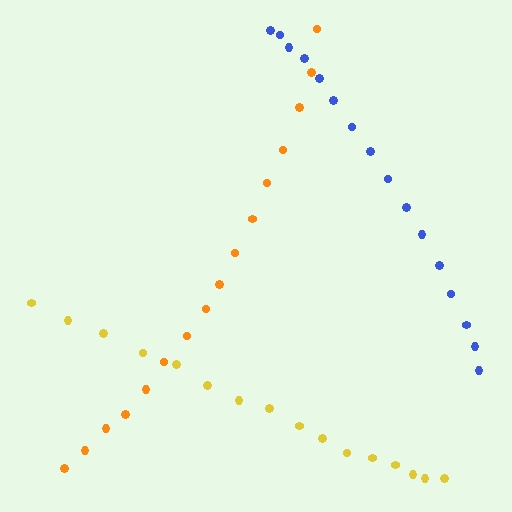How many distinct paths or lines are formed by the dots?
There are 3 distinct paths.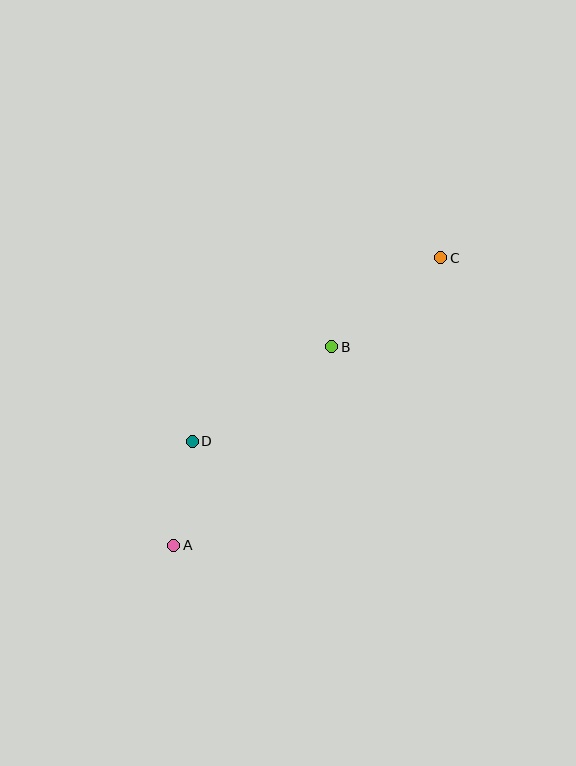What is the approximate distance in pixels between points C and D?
The distance between C and D is approximately 309 pixels.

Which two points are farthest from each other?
Points A and C are farthest from each other.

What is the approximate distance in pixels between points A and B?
The distance between A and B is approximately 253 pixels.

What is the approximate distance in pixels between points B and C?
The distance between B and C is approximately 141 pixels.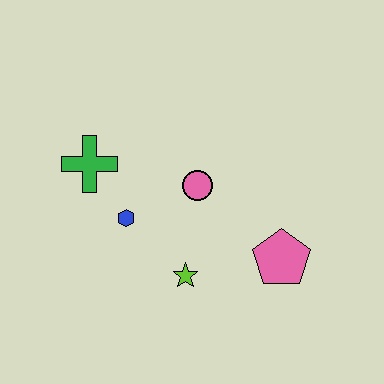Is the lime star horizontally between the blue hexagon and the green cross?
No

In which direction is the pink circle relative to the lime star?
The pink circle is above the lime star.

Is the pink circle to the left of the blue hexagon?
No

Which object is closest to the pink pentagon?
The lime star is closest to the pink pentagon.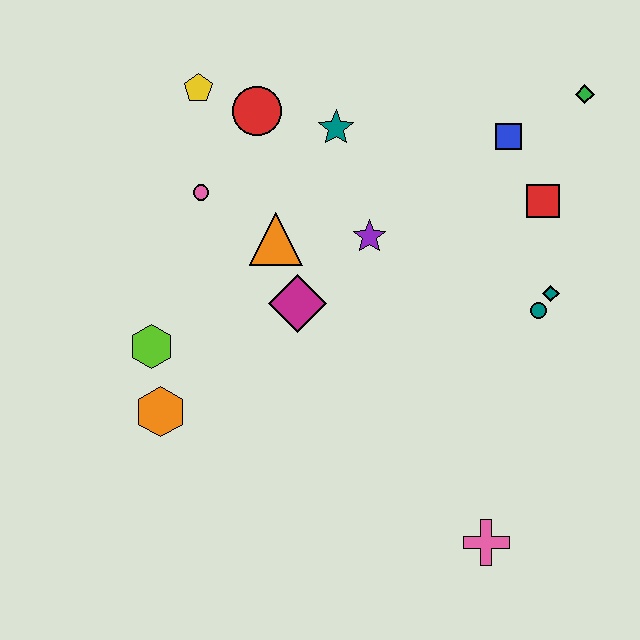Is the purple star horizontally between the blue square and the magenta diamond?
Yes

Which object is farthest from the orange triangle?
The pink cross is farthest from the orange triangle.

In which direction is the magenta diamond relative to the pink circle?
The magenta diamond is below the pink circle.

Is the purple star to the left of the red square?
Yes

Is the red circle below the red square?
No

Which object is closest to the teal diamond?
The teal circle is closest to the teal diamond.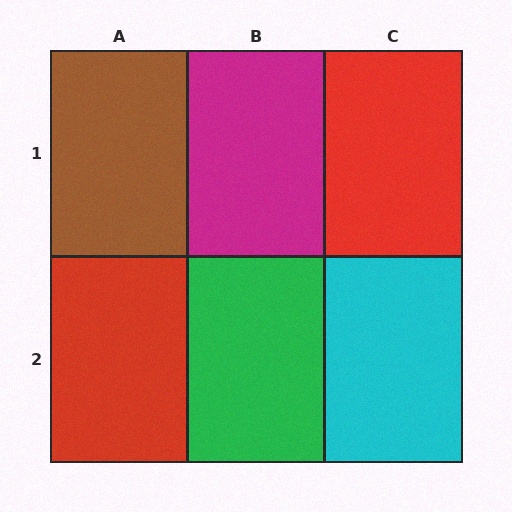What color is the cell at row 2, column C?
Cyan.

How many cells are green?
1 cell is green.